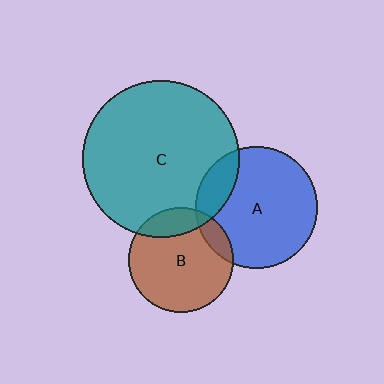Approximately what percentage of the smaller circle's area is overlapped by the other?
Approximately 10%.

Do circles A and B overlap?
Yes.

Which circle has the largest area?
Circle C (teal).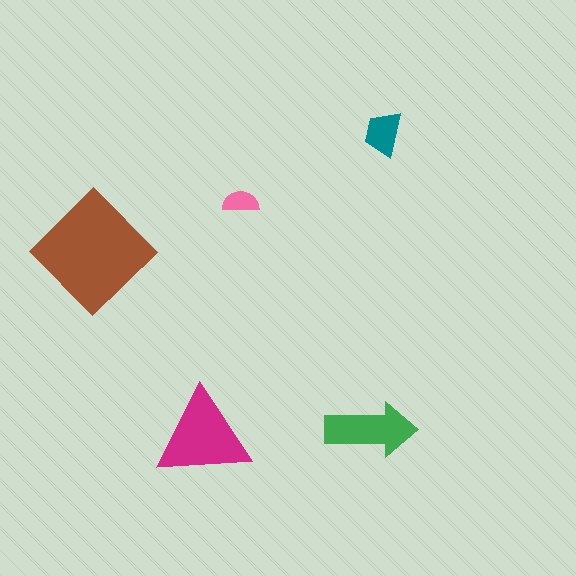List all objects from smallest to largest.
The pink semicircle, the teal trapezoid, the green arrow, the magenta triangle, the brown diamond.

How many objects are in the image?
There are 5 objects in the image.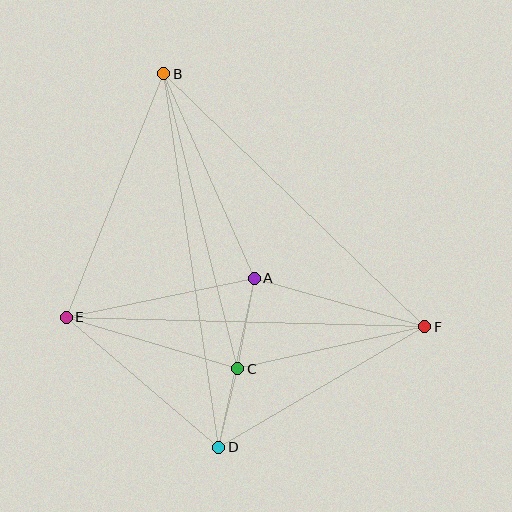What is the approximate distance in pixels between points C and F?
The distance between C and F is approximately 191 pixels.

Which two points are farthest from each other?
Points B and D are farthest from each other.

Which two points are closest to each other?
Points C and D are closest to each other.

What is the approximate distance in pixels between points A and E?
The distance between A and E is approximately 192 pixels.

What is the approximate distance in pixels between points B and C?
The distance between B and C is approximately 304 pixels.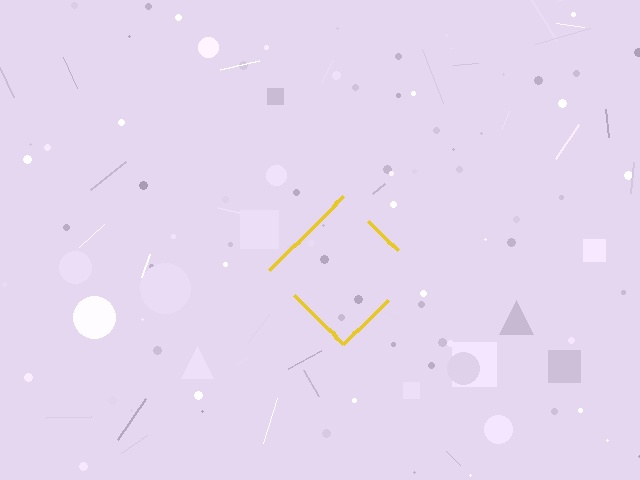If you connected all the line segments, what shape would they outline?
They would outline a diamond.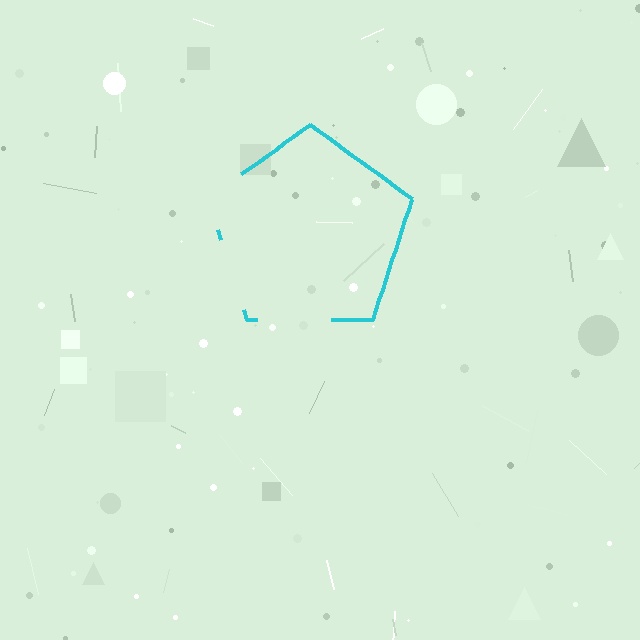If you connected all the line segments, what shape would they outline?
They would outline a pentagon.